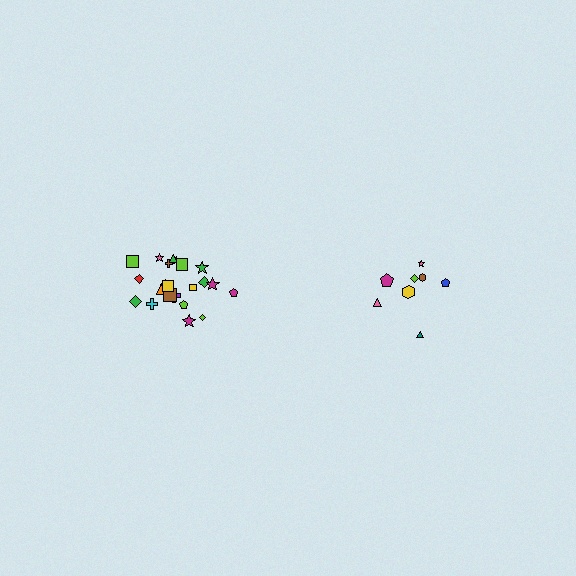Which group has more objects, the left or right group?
The left group.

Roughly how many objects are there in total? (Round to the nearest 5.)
Roughly 30 objects in total.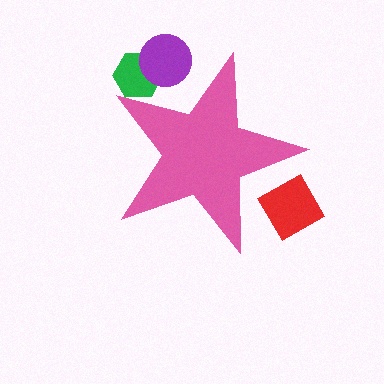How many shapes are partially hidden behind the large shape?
3 shapes are partially hidden.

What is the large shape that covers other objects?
A pink star.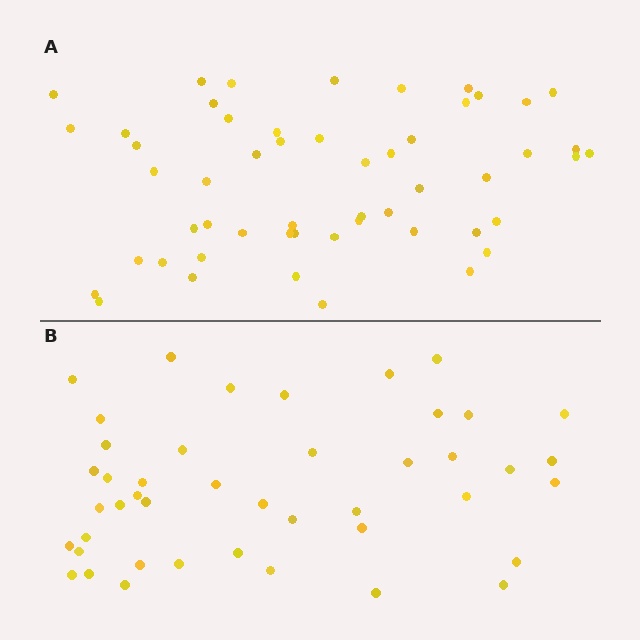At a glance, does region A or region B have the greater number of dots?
Region A (the top region) has more dots.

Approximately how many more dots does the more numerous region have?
Region A has roughly 8 or so more dots than region B.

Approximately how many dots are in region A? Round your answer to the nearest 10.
About 50 dots. (The exact count is 53, which rounds to 50.)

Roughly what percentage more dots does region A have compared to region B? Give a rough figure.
About 20% more.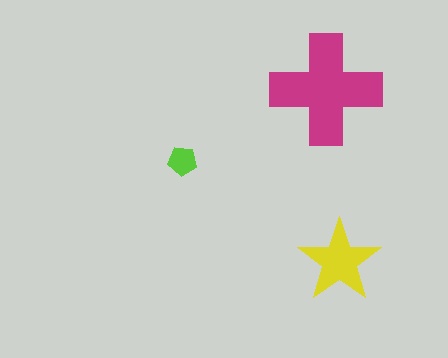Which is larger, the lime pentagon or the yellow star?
The yellow star.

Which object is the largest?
The magenta cross.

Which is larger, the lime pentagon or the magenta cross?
The magenta cross.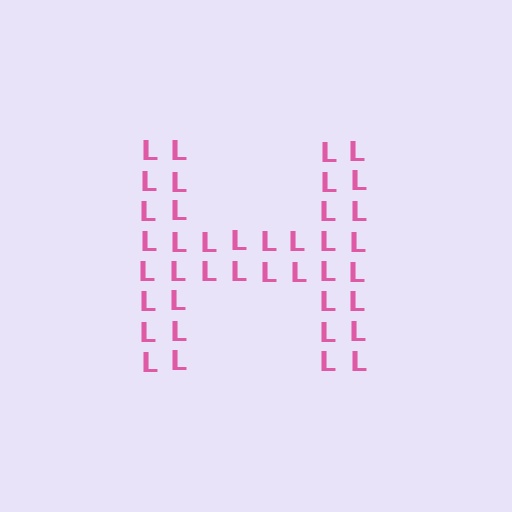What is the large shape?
The large shape is the letter H.